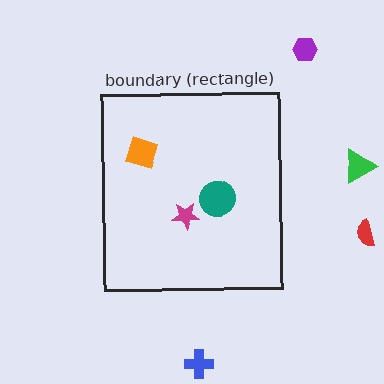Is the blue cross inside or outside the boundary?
Outside.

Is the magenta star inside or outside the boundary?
Inside.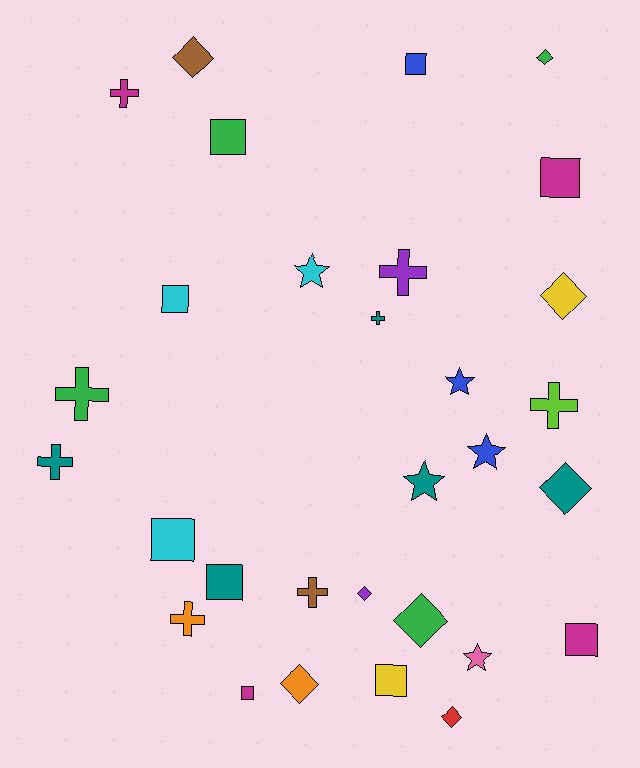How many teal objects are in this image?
There are 5 teal objects.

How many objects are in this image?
There are 30 objects.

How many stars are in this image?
There are 5 stars.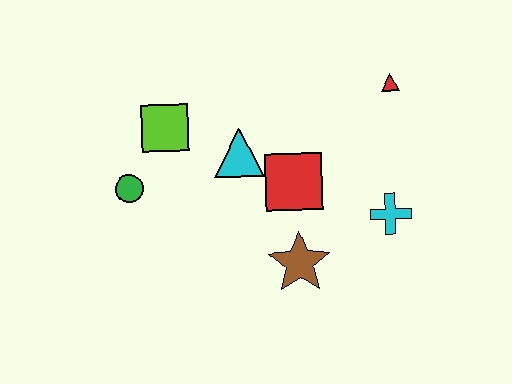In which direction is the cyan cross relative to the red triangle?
The cyan cross is below the red triangle.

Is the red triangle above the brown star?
Yes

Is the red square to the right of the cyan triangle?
Yes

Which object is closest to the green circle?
The lime square is closest to the green circle.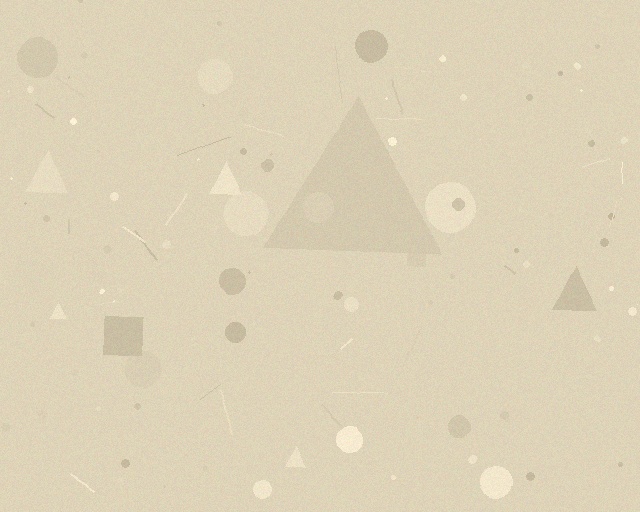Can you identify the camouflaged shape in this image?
The camouflaged shape is a triangle.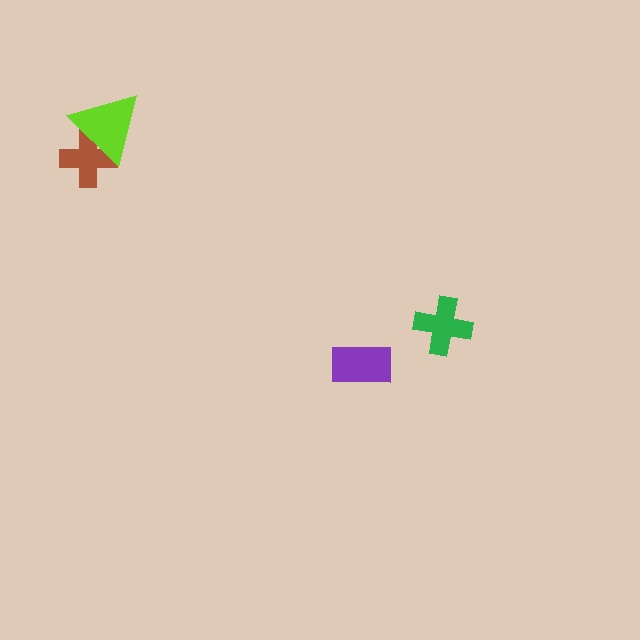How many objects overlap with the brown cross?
1 object overlaps with the brown cross.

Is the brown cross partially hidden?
Yes, it is partially covered by another shape.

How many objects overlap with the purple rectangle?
0 objects overlap with the purple rectangle.